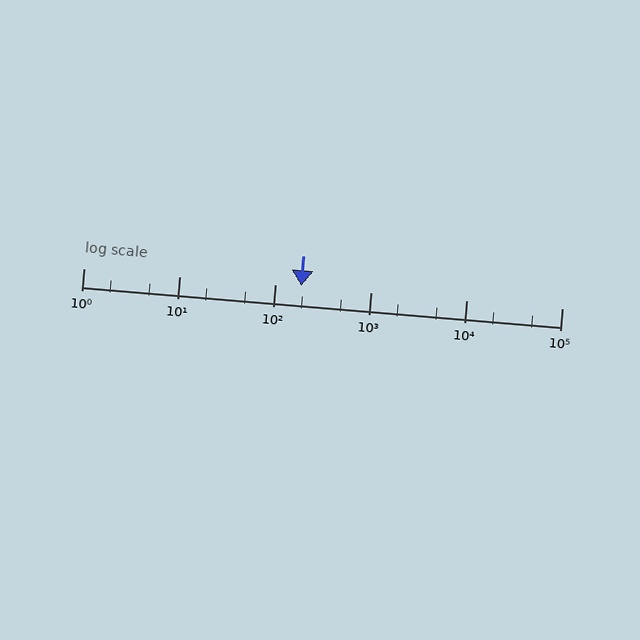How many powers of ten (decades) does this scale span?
The scale spans 5 decades, from 1 to 100000.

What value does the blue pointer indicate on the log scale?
The pointer indicates approximately 190.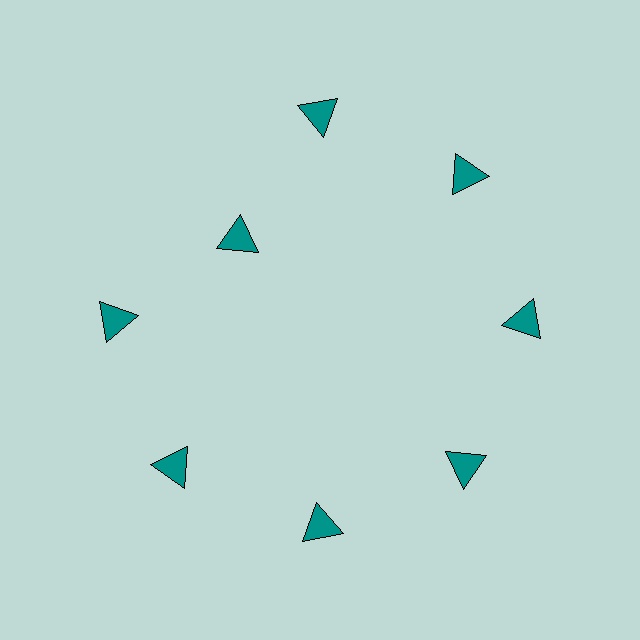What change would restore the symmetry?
The symmetry would be restored by moving it outward, back onto the ring so that all 8 triangles sit at equal angles and equal distance from the center.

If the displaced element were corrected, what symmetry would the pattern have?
It would have 8-fold rotational symmetry — the pattern would map onto itself every 45 degrees.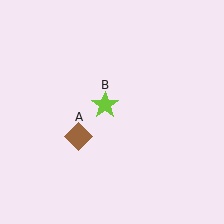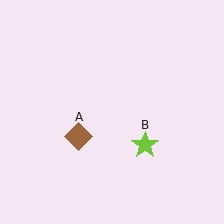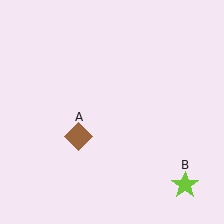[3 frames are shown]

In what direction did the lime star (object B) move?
The lime star (object B) moved down and to the right.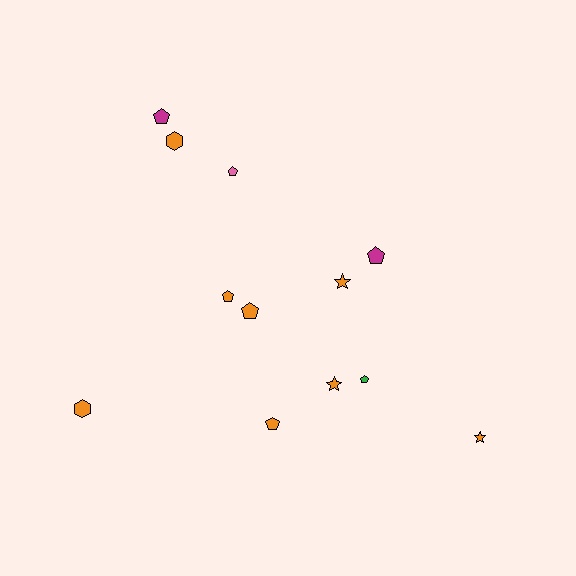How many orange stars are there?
There are 3 orange stars.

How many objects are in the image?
There are 12 objects.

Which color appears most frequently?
Orange, with 8 objects.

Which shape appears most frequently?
Pentagon, with 7 objects.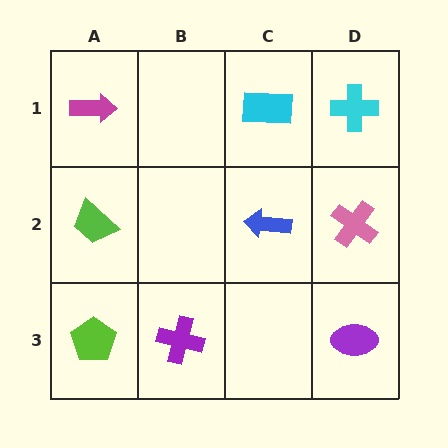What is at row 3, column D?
A purple ellipse.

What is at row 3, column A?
A lime pentagon.